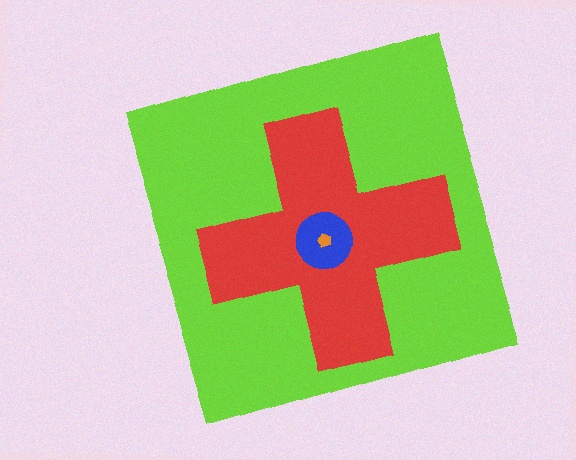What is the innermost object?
The orange pentagon.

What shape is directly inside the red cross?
The blue circle.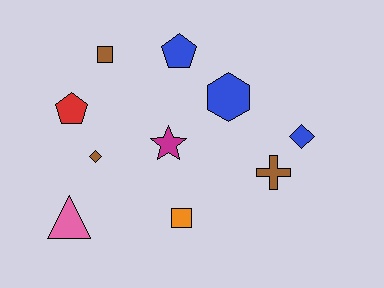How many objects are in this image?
There are 10 objects.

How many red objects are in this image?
There is 1 red object.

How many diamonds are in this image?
There are 2 diamonds.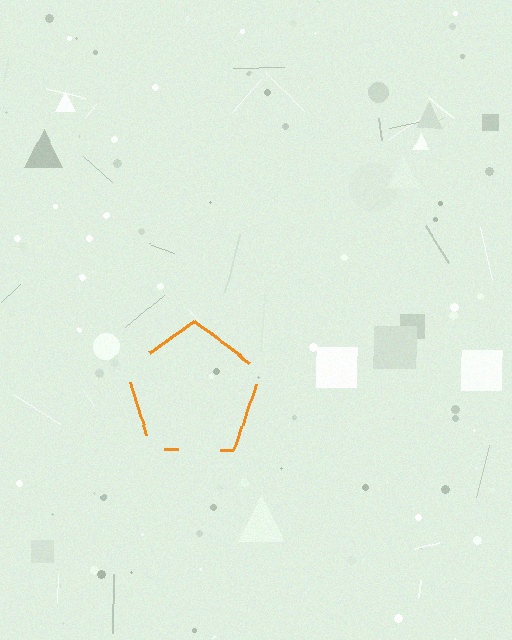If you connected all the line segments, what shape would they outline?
They would outline a pentagon.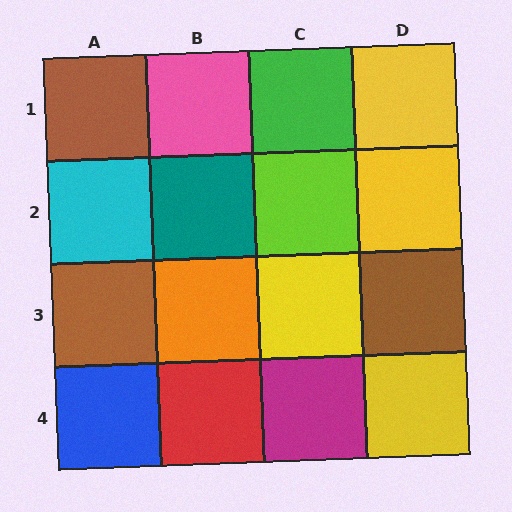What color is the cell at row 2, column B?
Teal.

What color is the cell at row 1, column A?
Brown.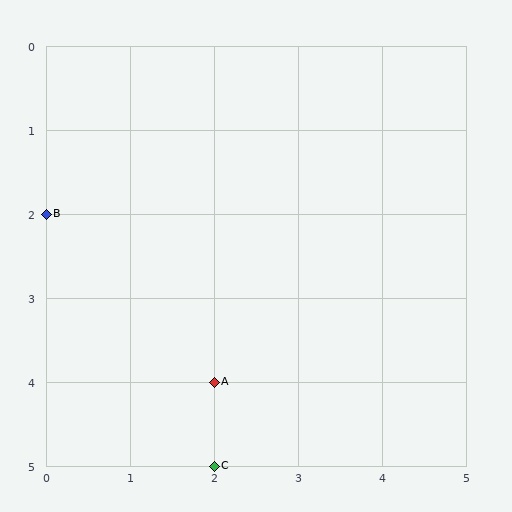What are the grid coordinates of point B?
Point B is at grid coordinates (0, 2).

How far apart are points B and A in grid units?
Points B and A are 2 columns and 2 rows apart (about 2.8 grid units diagonally).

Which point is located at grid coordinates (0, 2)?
Point B is at (0, 2).